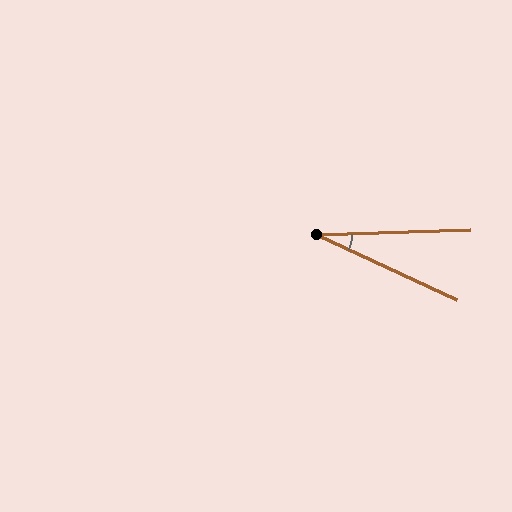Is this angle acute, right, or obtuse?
It is acute.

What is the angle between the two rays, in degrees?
Approximately 27 degrees.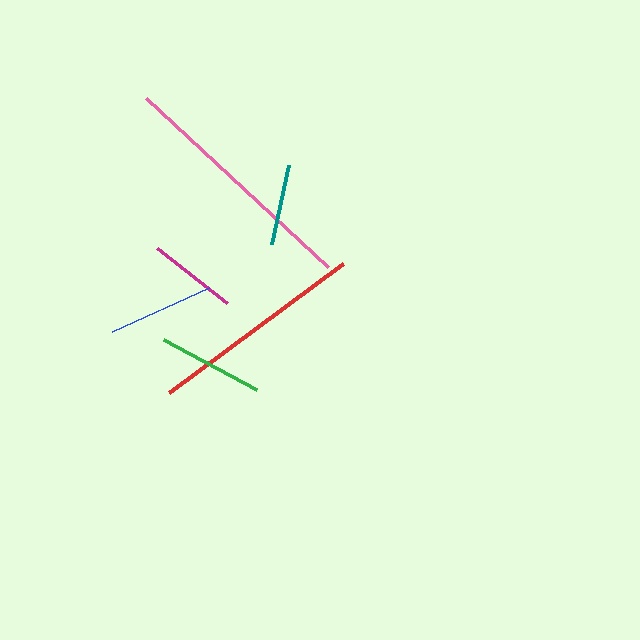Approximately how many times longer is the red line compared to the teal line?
The red line is approximately 2.7 times the length of the teal line.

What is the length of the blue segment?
The blue segment is approximately 107 pixels long.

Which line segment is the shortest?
The teal line is the shortest at approximately 80 pixels.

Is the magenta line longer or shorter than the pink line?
The pink line is longer than the magenta line.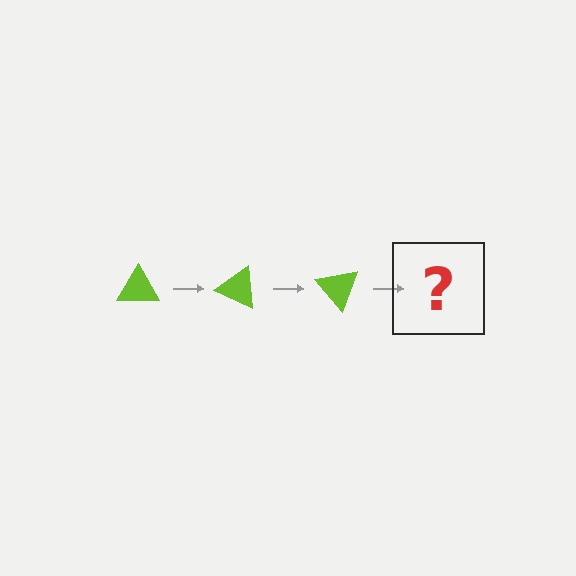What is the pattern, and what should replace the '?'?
The pattern is that the triangle rotates 25 degrees each step. The '?' should be a lime triangle rotated 75 degrees.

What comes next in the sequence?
The next element should be a lime triangle rotated 75 degrees.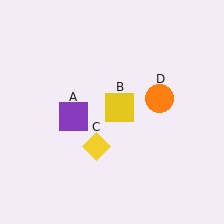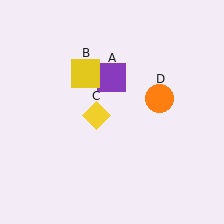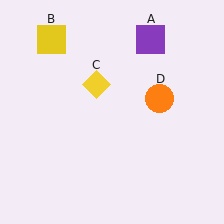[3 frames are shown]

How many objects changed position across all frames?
3 objects changed position: purple square (object A), yellow square (object B), yellow diamond (object C).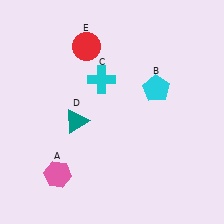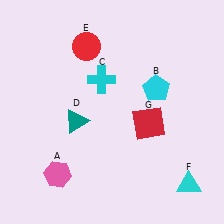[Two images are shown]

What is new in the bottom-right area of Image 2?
A red square (G) was added in the bottom-right area of Image 2.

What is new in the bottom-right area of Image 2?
A cyan triangle (F) was added in the bottom-right area of Image 2.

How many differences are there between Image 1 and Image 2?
There are 2 differences between the two images.